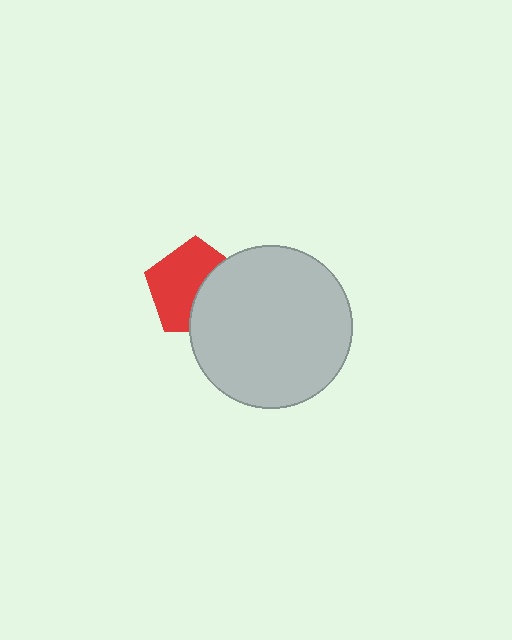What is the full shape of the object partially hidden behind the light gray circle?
The partially hidden object is a red pentagon.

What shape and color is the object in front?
The object in front is a light gray circle.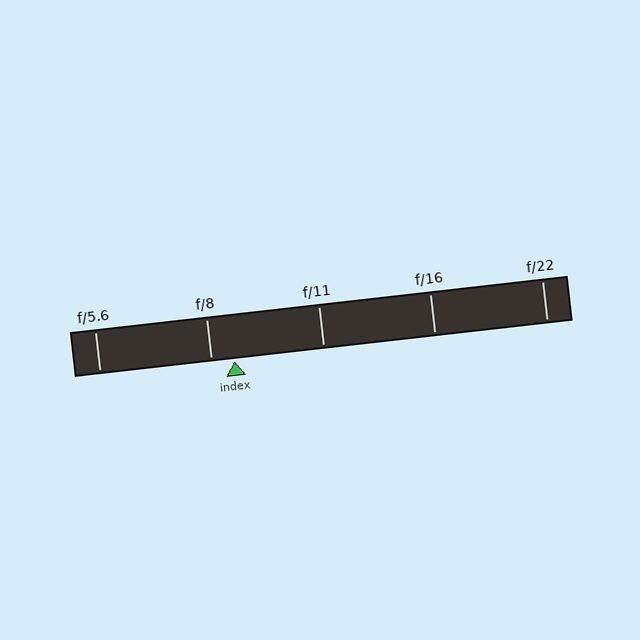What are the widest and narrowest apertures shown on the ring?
The widest aperture shown is f/5.6 and the narrowest is f/22.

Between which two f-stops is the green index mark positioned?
The index mark is between f/8 and f/11.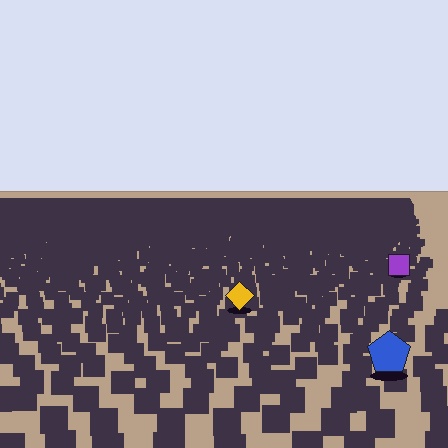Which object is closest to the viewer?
The blue pentagon is closest. The texture marks near it are larger and more spread out.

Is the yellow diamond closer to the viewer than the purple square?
Yes. The yellow diamond is closer — you can tell from the texture gradient: the ground texture is coarser near it.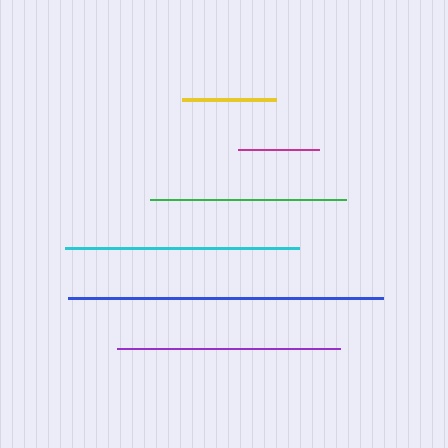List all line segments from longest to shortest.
From longest to shortest: blue, cyan, purple, green, yellow, magenta.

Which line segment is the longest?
The blue line is the longest at approximately 316 pixels.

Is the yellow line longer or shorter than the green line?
The green line is longer than the yellow line.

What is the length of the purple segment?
The purple segment is approximately 223 pixels long.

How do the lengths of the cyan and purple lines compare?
The cyan and purple lines are approximately the same length.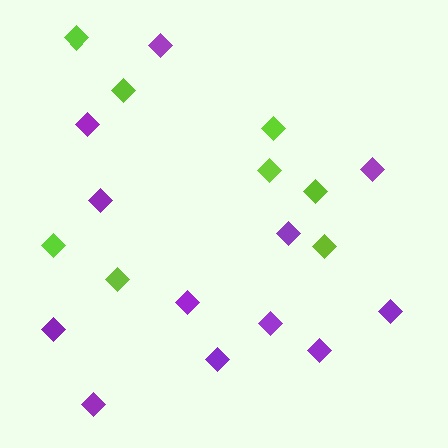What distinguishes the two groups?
There are 2 groups: one group of lime diamonds (8) and one group of purple diamonds (12).